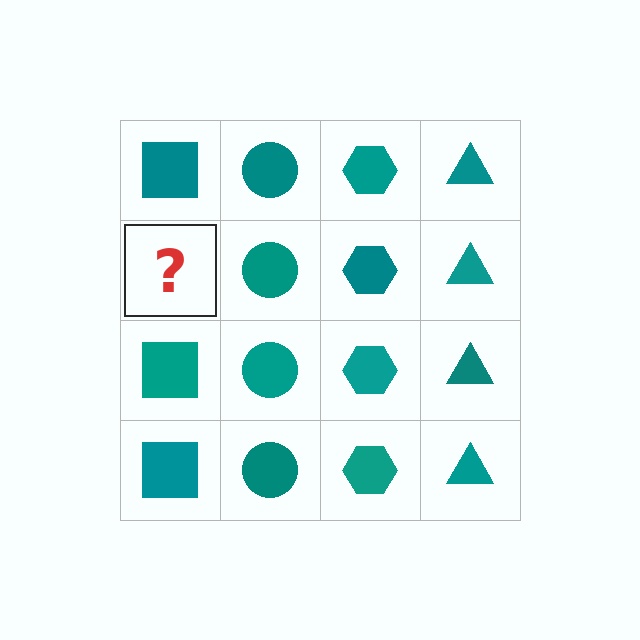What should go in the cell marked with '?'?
The missing cell should contain a teal square.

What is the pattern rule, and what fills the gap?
The rule is that each column has a consistent shape. The gap should be filled with a teal square.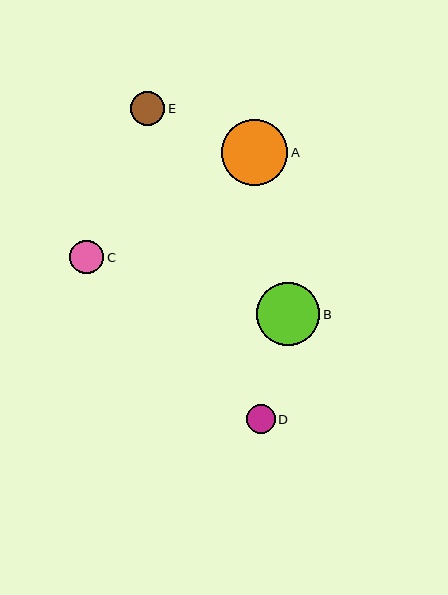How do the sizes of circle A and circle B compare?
Circle A and circle B are approximately the same size.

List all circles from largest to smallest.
From largest to smallest: A, B, E, C, D.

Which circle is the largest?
Circle A is the largest with a size of approximately 66 pixels.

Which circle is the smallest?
Circle D is the smallest with a size of approximately 29 pixels.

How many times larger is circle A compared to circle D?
Circle A is approximately 2.3 times the size of circle D.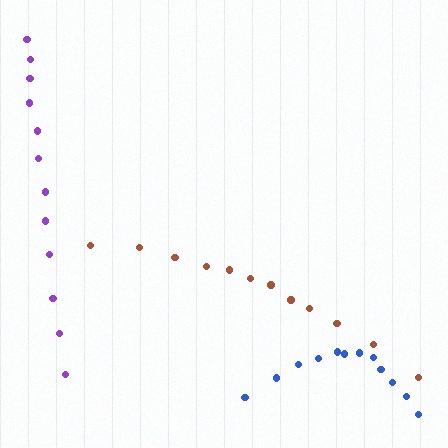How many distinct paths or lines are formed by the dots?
There are 3 distinct paths.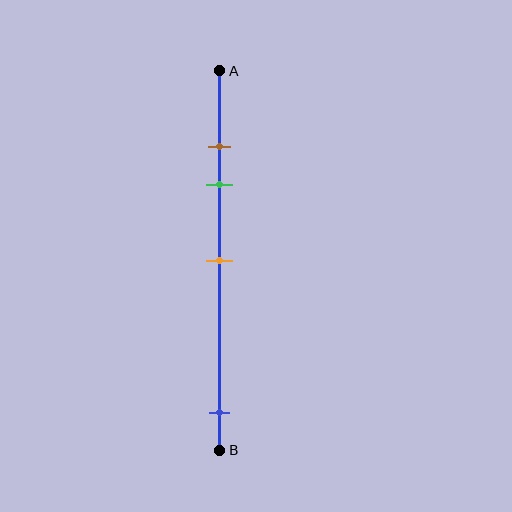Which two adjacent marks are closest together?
The brown and green marks are the closest adjacent pair.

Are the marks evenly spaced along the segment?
No, the marks are not evenly spaced.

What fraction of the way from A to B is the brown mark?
The brown mark is approximately 20% (0.2) of the way from A to B.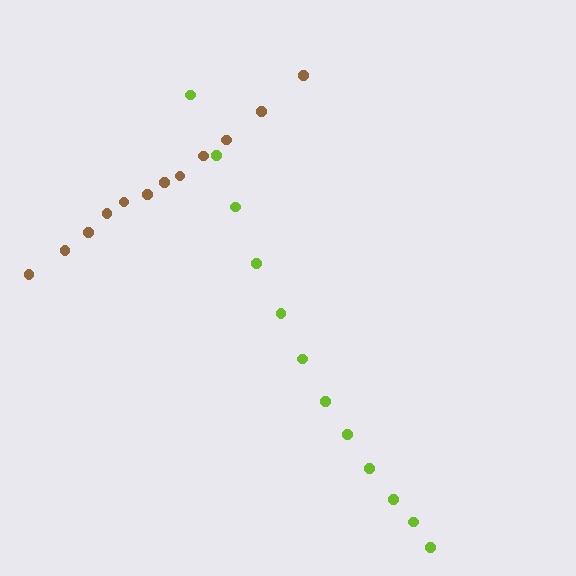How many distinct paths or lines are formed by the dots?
There are 2 distinct paths.